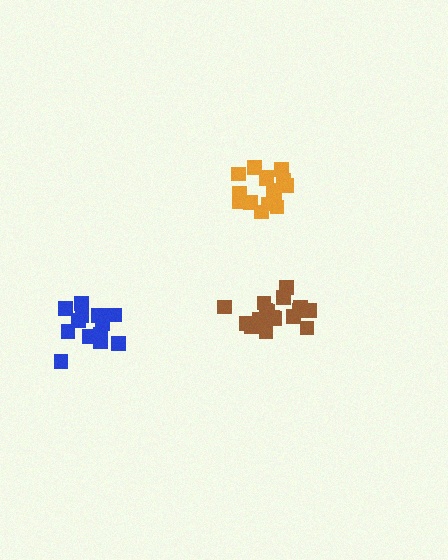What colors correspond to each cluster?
The clusters are colored: brown, blue, orange.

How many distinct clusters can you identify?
There are 3 distinct clusters.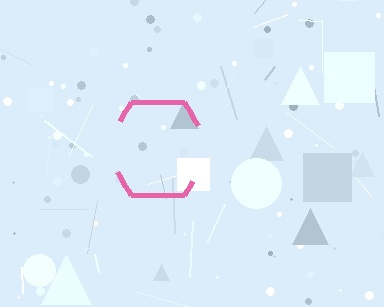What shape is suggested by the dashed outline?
The dashed outline suggests a hexagon.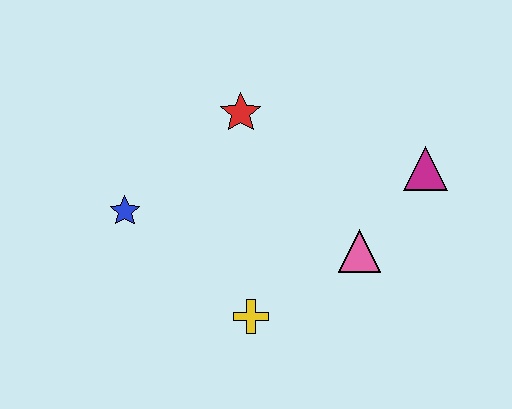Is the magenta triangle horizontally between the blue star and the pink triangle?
No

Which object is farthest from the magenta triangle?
The blue star is farthest from the magenta triangle.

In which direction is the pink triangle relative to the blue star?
The pink triangle is to the right of the blue star.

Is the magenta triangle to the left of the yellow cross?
No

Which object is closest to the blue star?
The red star is closest to the blue star.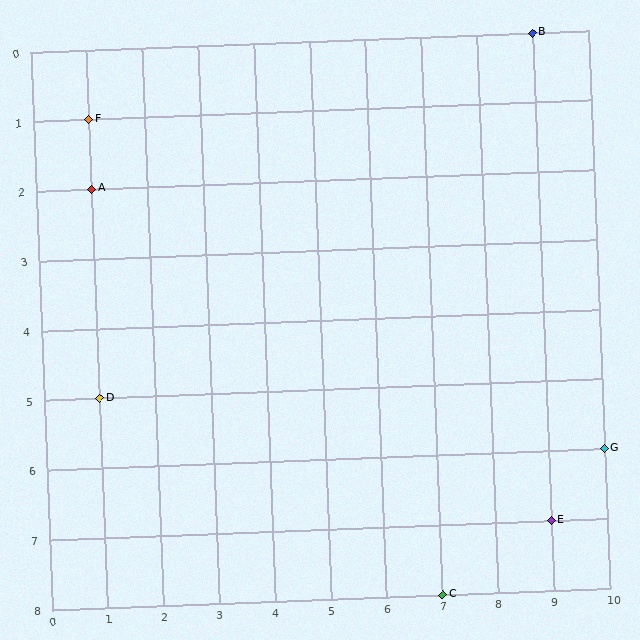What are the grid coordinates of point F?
Point F is at grid coordinates (1, 1).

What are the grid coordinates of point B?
Point B is at grid coordinates (9, 0).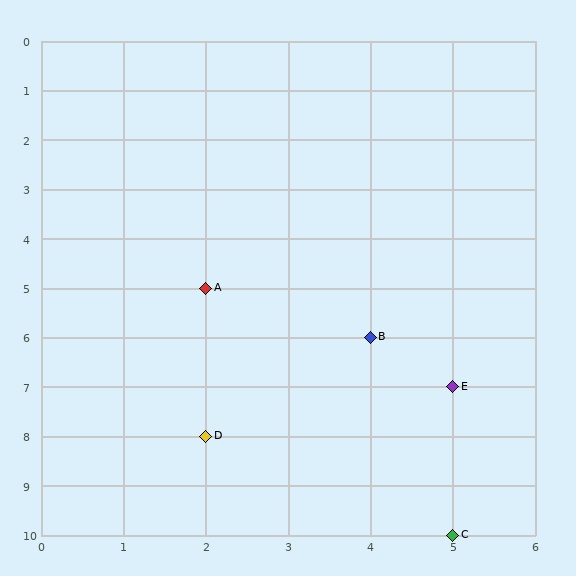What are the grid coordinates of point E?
Point E is at grid coordinates (5, 7).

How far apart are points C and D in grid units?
Points C and D are 3 columns and 2 rows apart (about 3.6 grid units diagonally).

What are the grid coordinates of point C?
Point C is at grid coordinates (5, 10).